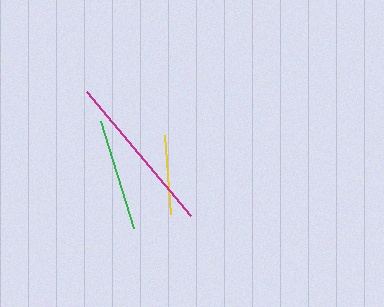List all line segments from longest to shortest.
From longest to shortest: magenta, green, yellow.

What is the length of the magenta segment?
The magenta segment is approximately 162 pixels long.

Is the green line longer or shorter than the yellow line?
The green line is longer than the yellow line.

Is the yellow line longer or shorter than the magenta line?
The magenta line is longer than the yellow line.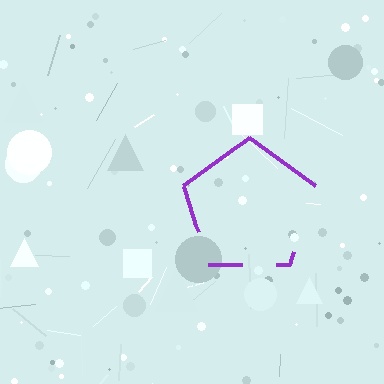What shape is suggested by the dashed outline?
The dashed outline suggests a pentagon.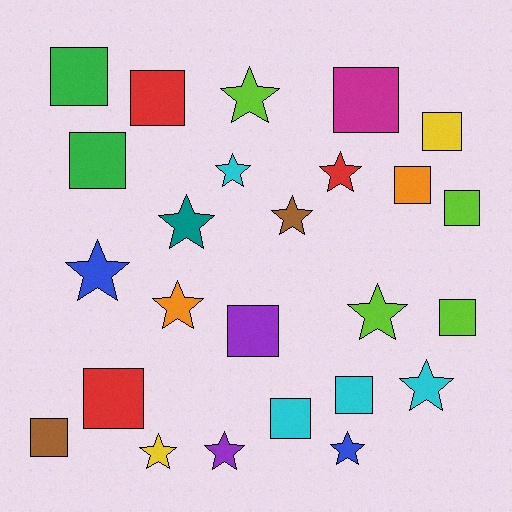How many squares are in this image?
There are 13 squares.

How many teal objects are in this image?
There is 1 teal object.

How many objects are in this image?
There are 25 objects.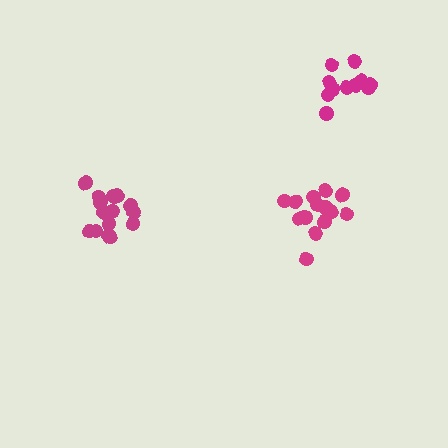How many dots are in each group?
Group 1: 15 dots, Group 2: 11 dots, Group 3: 15 dots (41 total).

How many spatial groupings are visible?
There are 3 spatial groupings.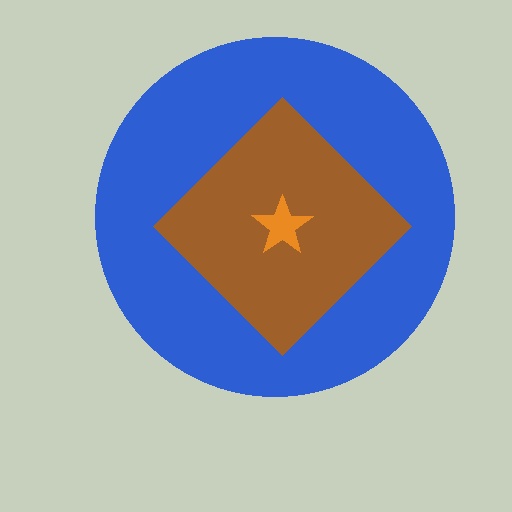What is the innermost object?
The orange star.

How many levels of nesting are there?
3.